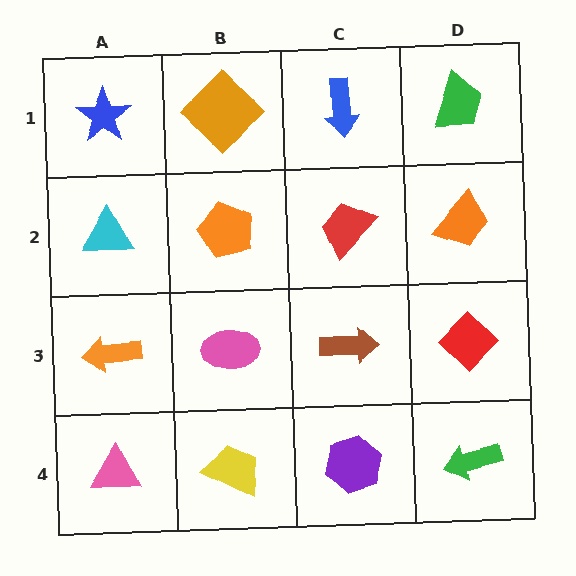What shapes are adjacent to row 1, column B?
An orange pentagon (row 2, column B), a blue star (row 1, column A), a blue arrow (row 1, column C).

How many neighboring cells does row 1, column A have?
2.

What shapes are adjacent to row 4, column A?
An orange arrow (row 3, column A), a yellow trapezoid (row 4, column B).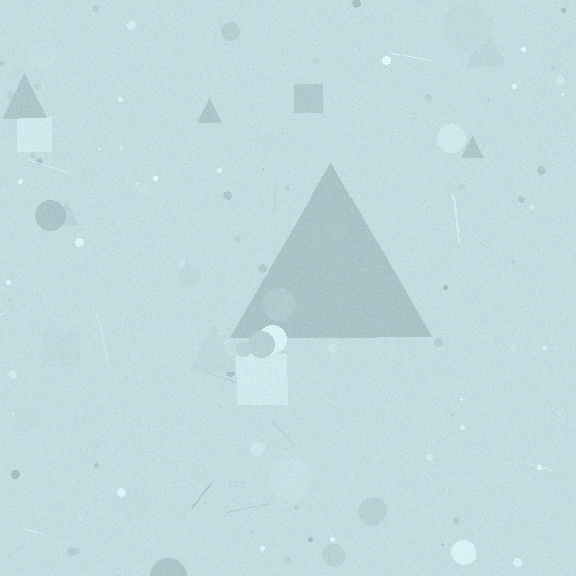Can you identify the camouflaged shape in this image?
The camouflaged shape is a triangle.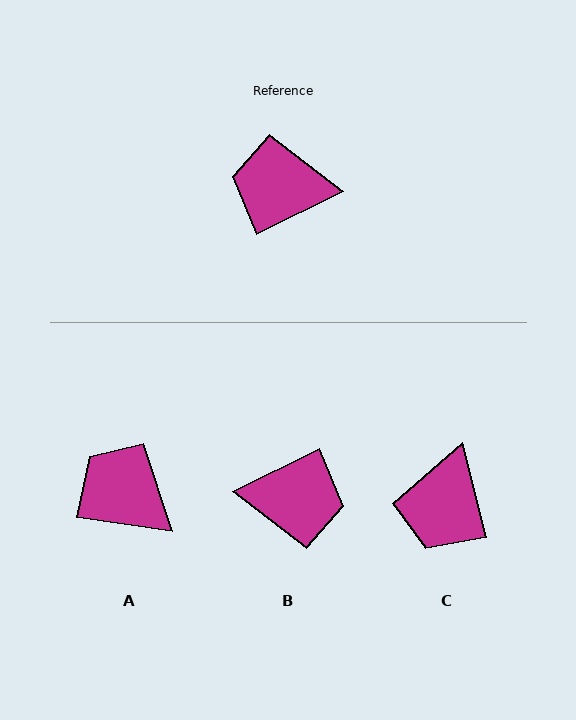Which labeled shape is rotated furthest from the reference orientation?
B, about 180 degrees away.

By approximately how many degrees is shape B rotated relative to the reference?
Approximately 180 degrees clockwise.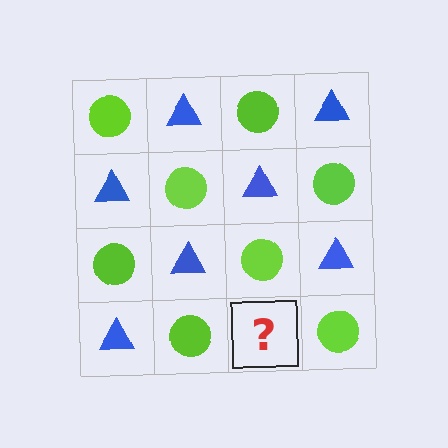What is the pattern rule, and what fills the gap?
The rule is that it alternates lime circle and blue triangle in a checkerboard pattern. The gap should be filled with a blue triangle.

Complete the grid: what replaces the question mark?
The question mark should be replaced with a blue triangle.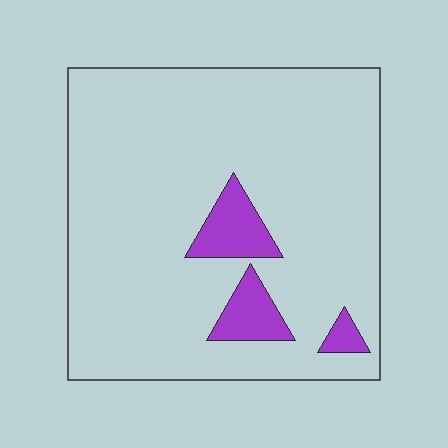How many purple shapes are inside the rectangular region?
3.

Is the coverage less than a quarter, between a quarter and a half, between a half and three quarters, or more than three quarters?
Less than a quarter.